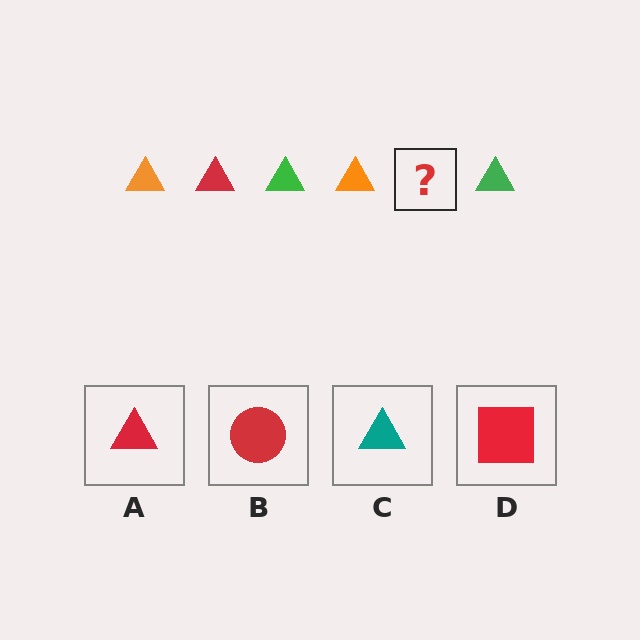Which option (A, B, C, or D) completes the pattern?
A.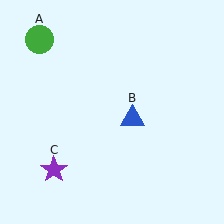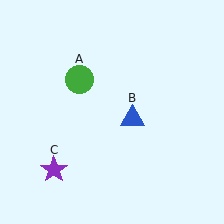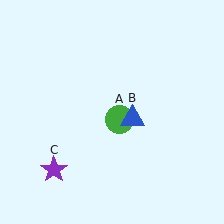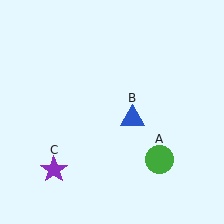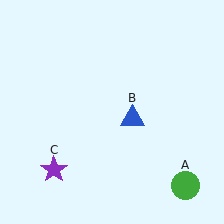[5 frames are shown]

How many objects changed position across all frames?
1 object changed position: green circle (object A).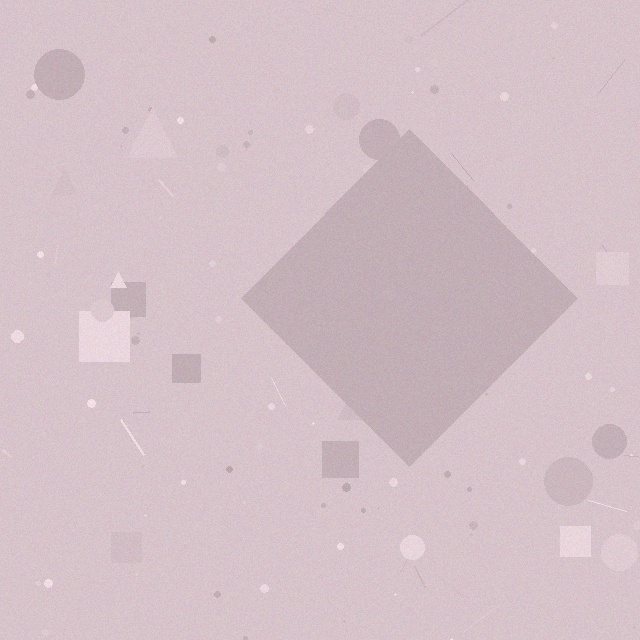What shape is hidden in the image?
A diamond is hidden in the image.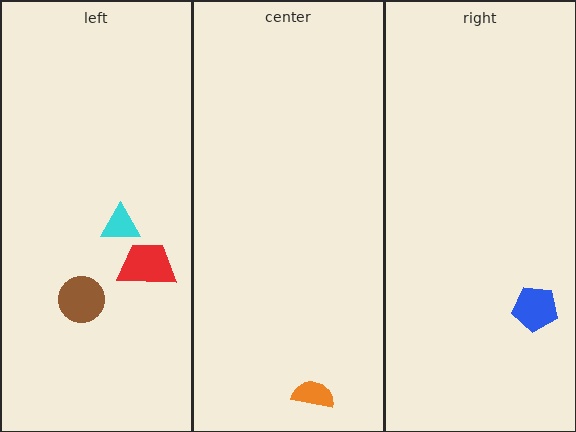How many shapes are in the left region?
3.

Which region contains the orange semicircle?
The center region.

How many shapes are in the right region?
1.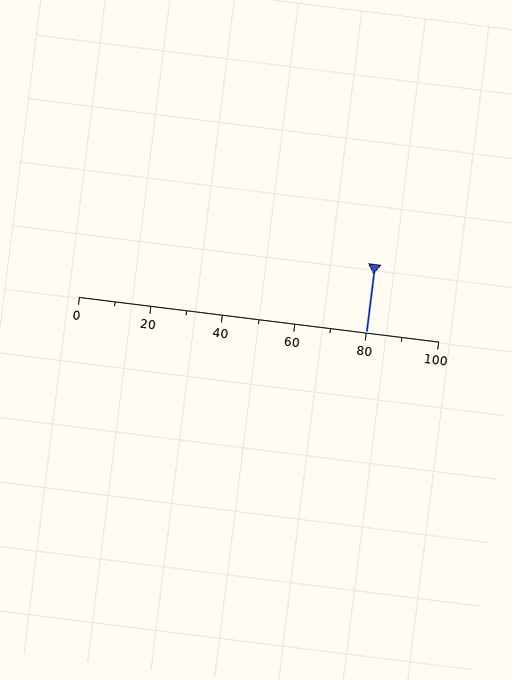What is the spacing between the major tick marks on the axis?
The major ticks are spaced 20 apart.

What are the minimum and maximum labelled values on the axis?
The axis runs from 0 to 100.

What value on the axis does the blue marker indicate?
The marker indicates approximately 80.